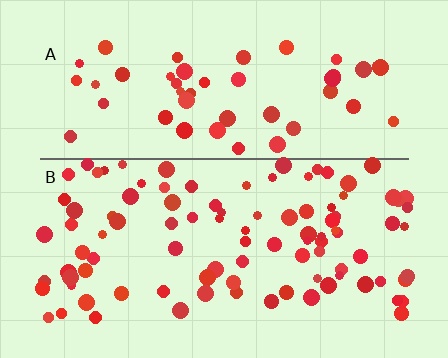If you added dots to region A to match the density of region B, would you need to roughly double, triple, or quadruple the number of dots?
Approximately double.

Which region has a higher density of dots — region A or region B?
B (the bottom).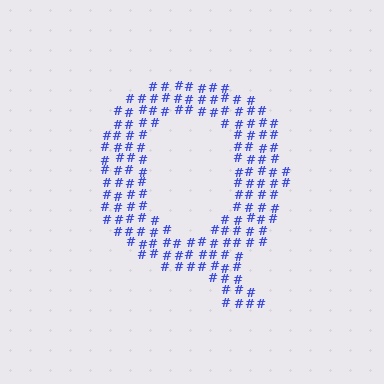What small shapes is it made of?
It is made of small hash symbols.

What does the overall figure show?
The overall figure shows the letter Q.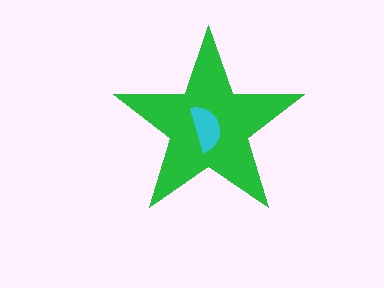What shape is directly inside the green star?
The cyan semicircle.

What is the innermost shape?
The cyan semicircle.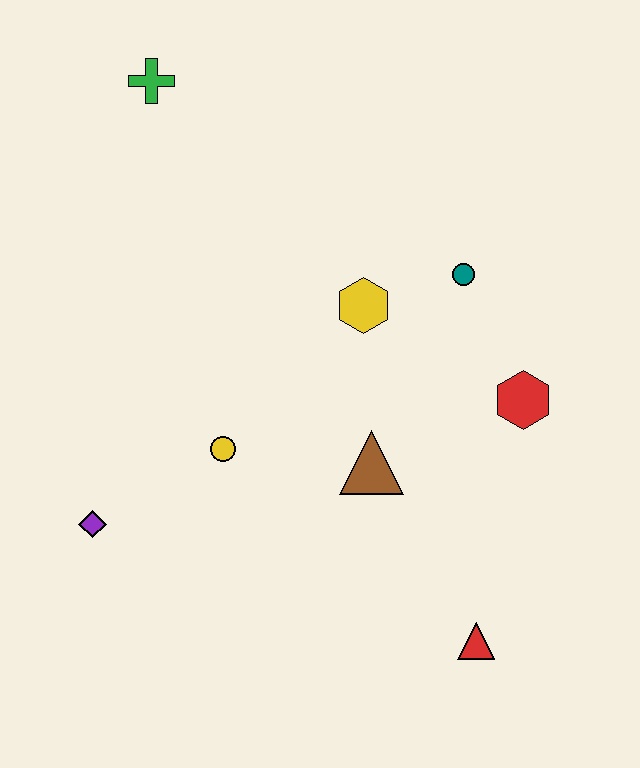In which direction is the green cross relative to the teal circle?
The green cross is to the left of the teal circle.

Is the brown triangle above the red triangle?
Yes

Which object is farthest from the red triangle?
The green cross is farthest from the red triangle.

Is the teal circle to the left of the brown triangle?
No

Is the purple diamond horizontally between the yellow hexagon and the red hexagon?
No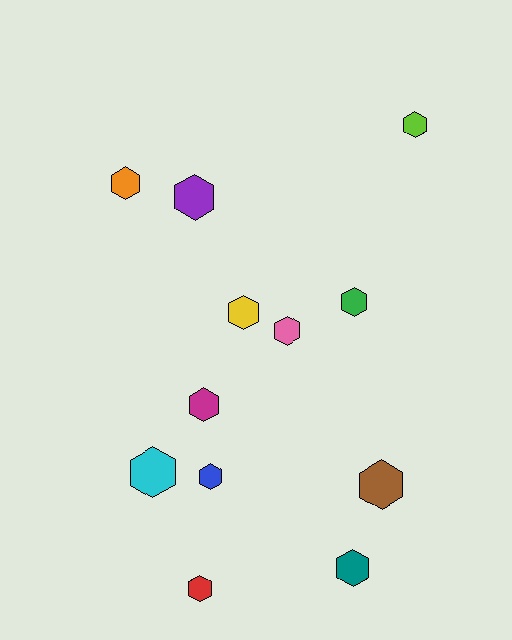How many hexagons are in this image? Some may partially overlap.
There are 12 hexagons.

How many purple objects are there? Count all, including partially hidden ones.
There is 1 purple object.